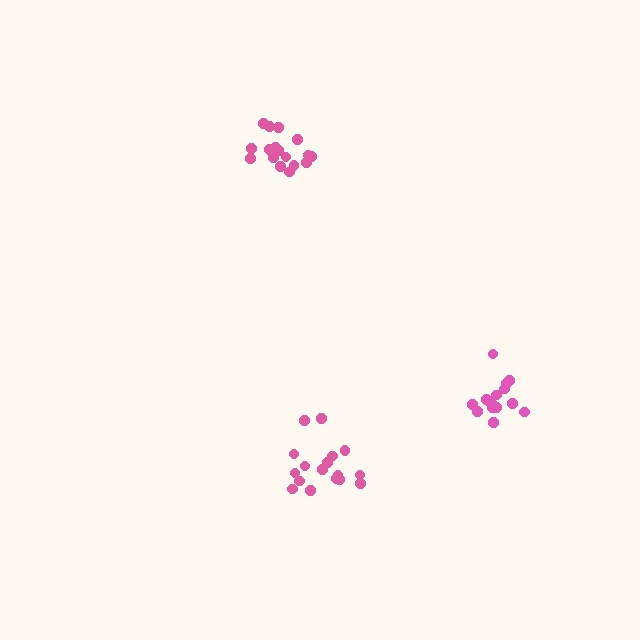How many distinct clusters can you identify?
There are 3 distinct clusters.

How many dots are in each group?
Group 1: 15 dots, Group 2: 17 dots, Group 3: 17 dots (49 total).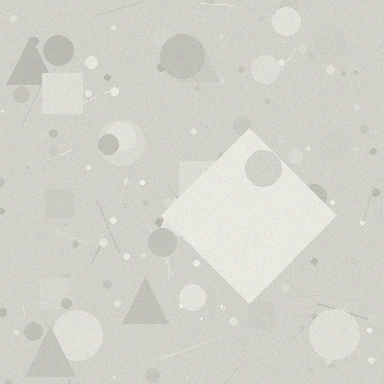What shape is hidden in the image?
A diamond is hidden in the image.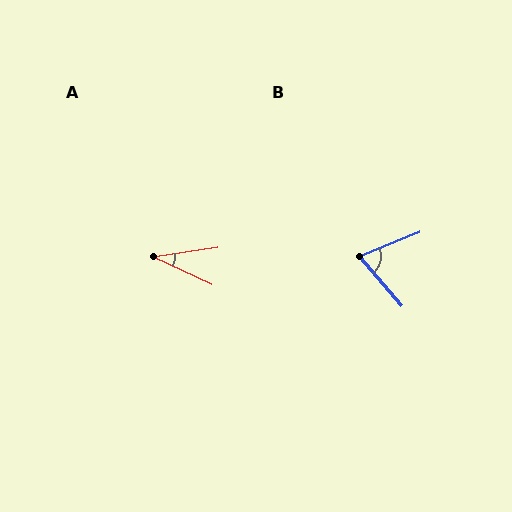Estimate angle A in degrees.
Approximately 33 degrees.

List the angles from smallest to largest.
A (33°), B (72°).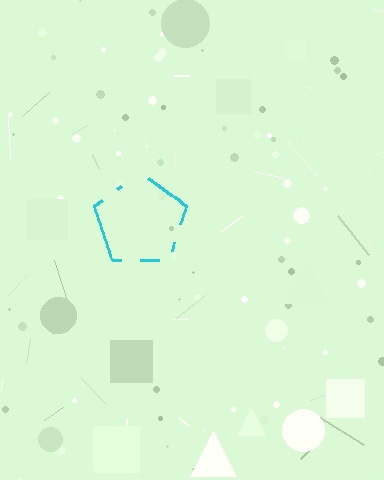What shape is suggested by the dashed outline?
The dashed outline suggests a pentagon.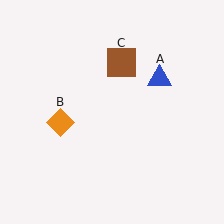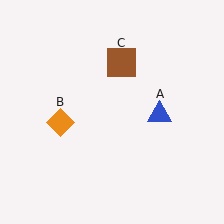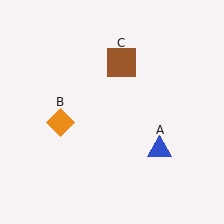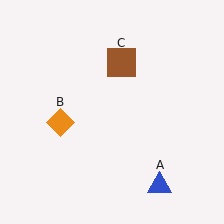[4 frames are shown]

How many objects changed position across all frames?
1 object changed position: blue triangle (object A).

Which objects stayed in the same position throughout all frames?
Orange diamond (object B) and brown square (object C) remained stationary.